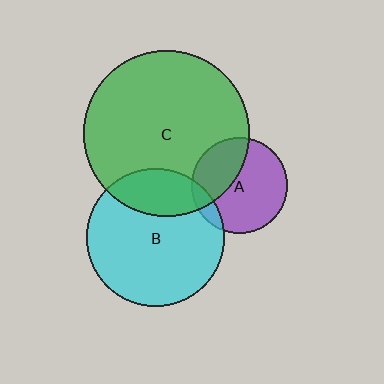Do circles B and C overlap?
Yes.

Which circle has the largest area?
Circle C (green).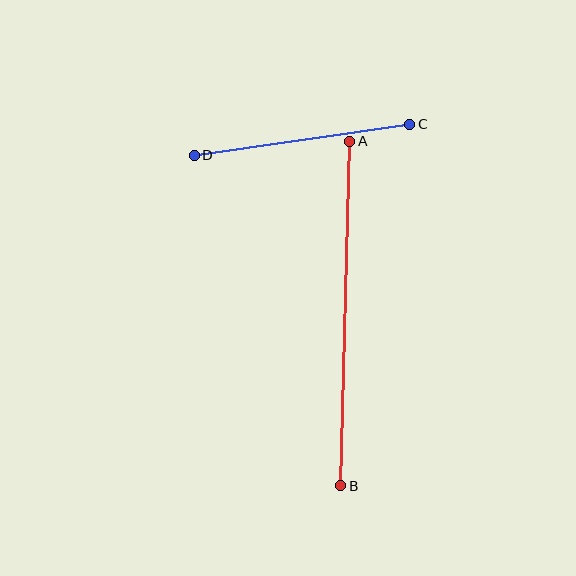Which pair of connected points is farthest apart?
Points A and B are farthest apart.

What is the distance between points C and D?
The distance is approximately 218 pixels.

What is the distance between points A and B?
The distance is approximately 345 pixels.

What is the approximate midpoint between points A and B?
The midpoint is at approximately (345, 313) pixels.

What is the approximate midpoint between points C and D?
The midpoint is at approximately (302, 140) pixels.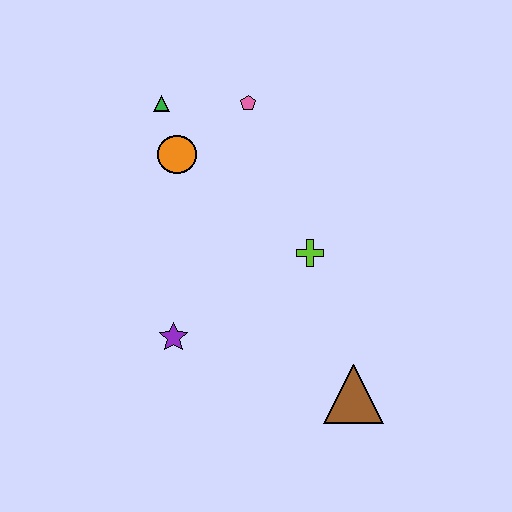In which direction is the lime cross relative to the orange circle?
The lime cross is to the right of the orange circle.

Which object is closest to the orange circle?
The green triangle is closest to the orange circle.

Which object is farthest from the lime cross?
The green triangle is farthest from the lime cross.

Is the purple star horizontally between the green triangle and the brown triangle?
Yes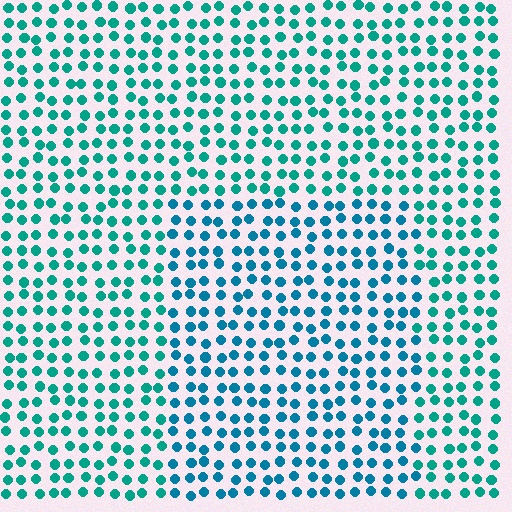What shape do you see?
I see a rectangle.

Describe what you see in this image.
The image is filled with small teal elements in a uniform arrangement. A rectangle-shaped region is visible where the elements are tinted to a slightly different hue, forming a subtle color boundary.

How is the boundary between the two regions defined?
The boundary is defined purely by a slight shift in hue (about 23 degrees). Spacing, size, and orientation are identical on both sides.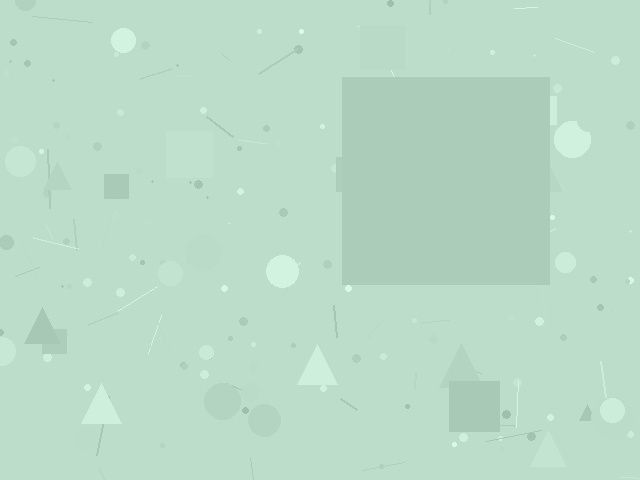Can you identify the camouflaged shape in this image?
The camouflaged shape is a square.